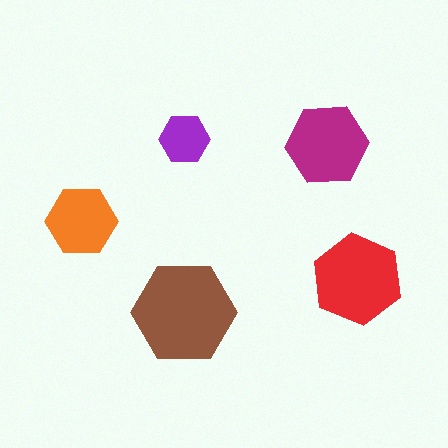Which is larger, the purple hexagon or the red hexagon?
The red one.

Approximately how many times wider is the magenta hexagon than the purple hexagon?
About 1.5 times wider.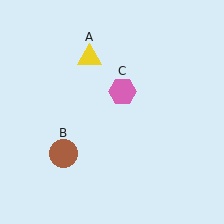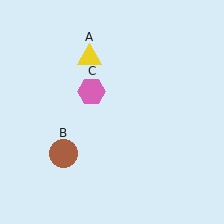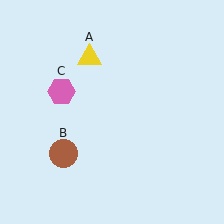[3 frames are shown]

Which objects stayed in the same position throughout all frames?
Yellow triangle (object A) and brown circle (object B) remained stationary.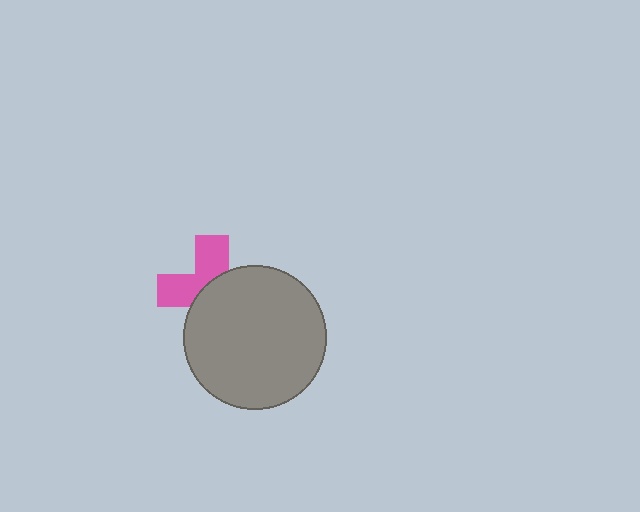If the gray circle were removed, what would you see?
You would see the complete pink cross.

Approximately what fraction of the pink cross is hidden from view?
Roughly 56% of the pink cross is hidden behind the gray circle.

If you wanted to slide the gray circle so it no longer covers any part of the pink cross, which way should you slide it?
Slide it toward the lower-right — that is the most direct way to separate the two shapes.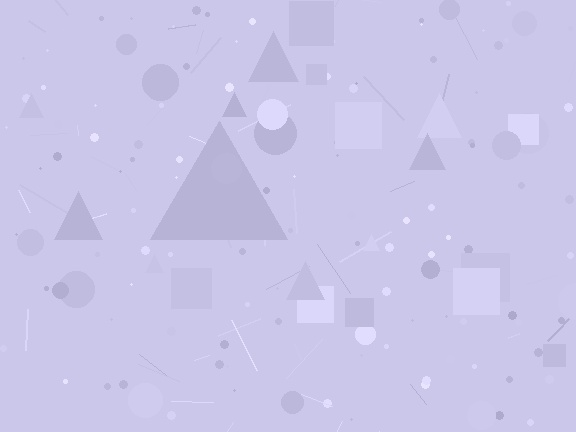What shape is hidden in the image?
A triangle is hidden in the image.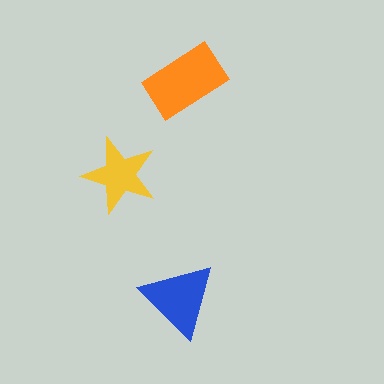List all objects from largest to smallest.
The orange rectangle, the blue triangle, the yellow star.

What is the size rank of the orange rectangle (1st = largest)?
1st.